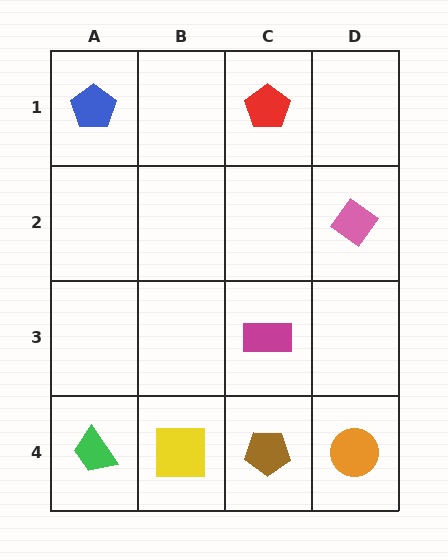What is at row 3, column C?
A magenta rectangle.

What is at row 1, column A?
A blue pentagon.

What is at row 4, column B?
A yellow square.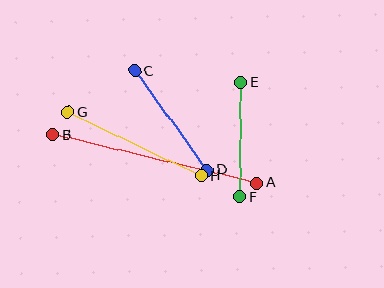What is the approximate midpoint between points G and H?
The midpoint is at approximately (135, 144) pixels.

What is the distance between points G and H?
The distance is approximately 147 pixels.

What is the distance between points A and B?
The distance is approximately 210 pixels.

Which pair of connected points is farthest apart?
Points A and B are farthest apart.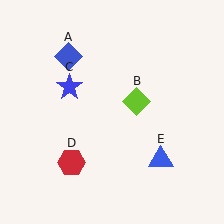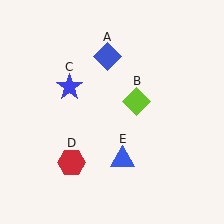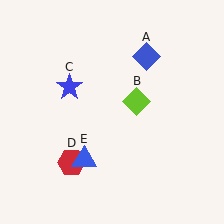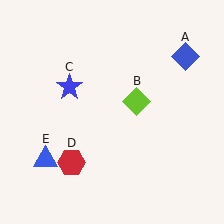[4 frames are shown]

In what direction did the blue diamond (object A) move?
The blue diamond (object A) moved right.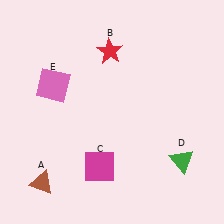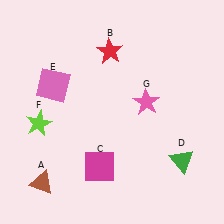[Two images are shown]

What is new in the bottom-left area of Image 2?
A lime star (F) was added in the bottom-left area of Image 2.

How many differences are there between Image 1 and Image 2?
There are 2 differences between the two images.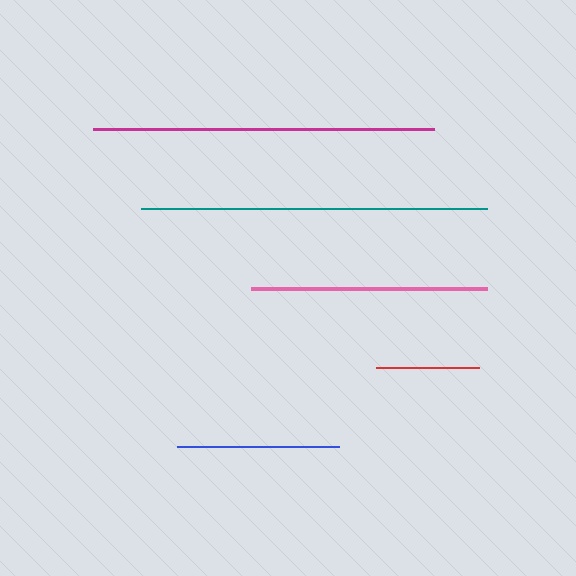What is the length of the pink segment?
The pink segment is approximately 236 pixels long.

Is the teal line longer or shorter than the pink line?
The teal line is longer than the pink line.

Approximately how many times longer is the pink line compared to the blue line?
The pink line is approximately 1.5 times the length of the blue line.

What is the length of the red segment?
The red segment is approximately 103 pixels long.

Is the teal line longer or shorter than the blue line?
The teal line is longer than the blue line.